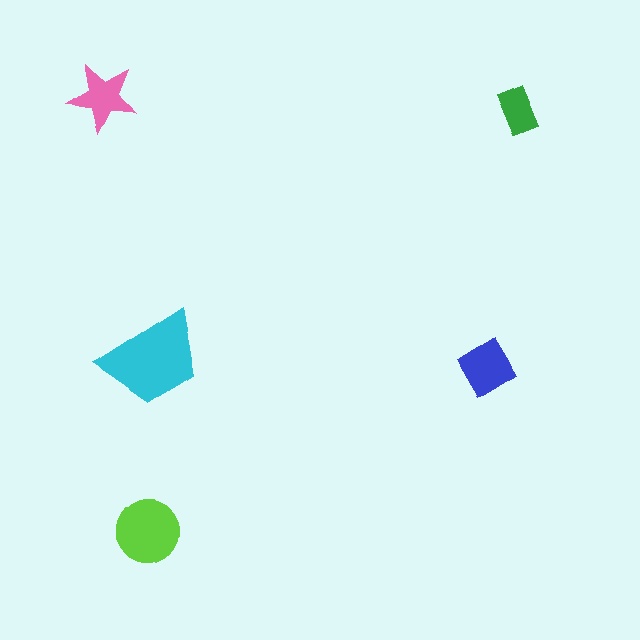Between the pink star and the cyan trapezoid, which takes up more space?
The cyan trapezoid.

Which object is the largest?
The cyan trapezoid.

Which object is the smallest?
The green rectangle.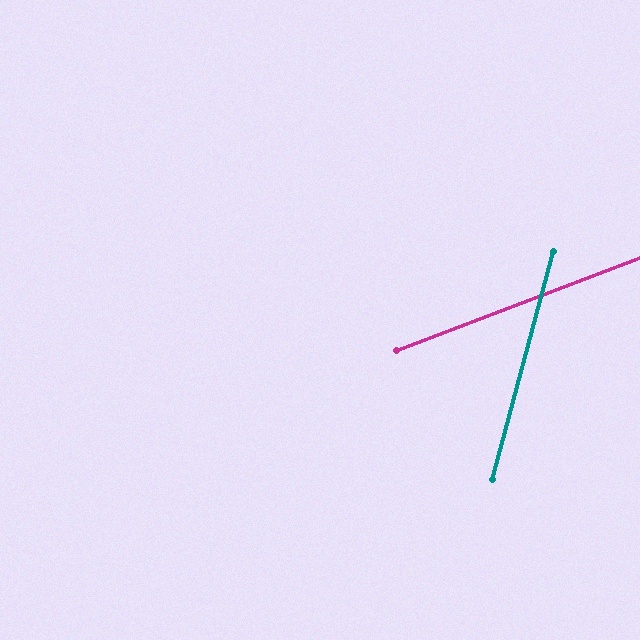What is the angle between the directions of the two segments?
Approximately 54 degrees.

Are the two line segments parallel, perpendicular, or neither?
Neither parallel nor perpendicular — they differ by about 54°.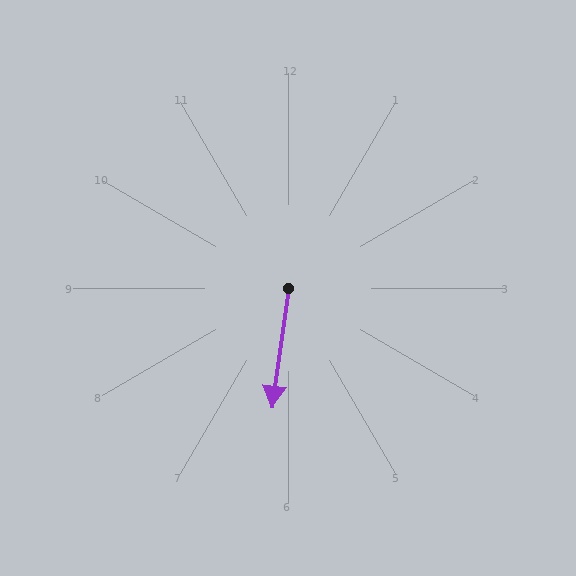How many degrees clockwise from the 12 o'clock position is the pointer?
Approximately 188 degrees.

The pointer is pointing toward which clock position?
Roughly 6 o'clock.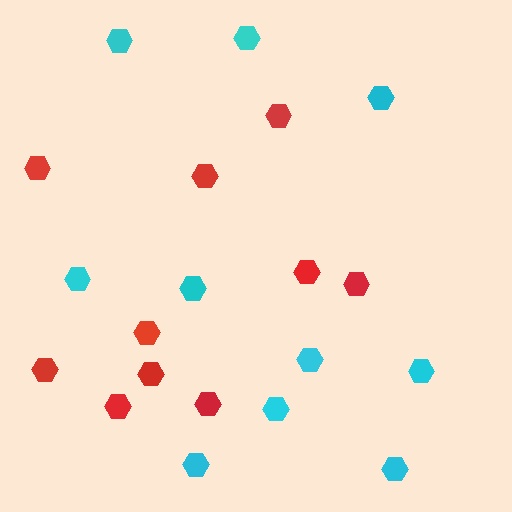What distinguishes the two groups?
There are 2 groups: one group of cyan hexagons (10) and one group of red hexagons (10).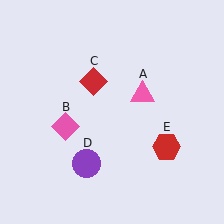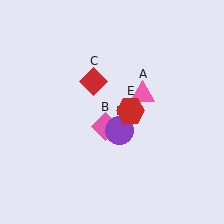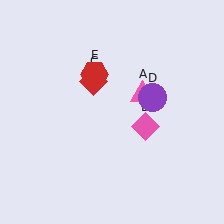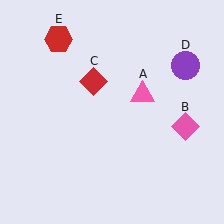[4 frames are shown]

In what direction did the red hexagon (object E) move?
The red hexagon (object E) moved up and to the left.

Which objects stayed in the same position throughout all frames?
Pink triangle (object A) and red diamond (object C) remained stationary.